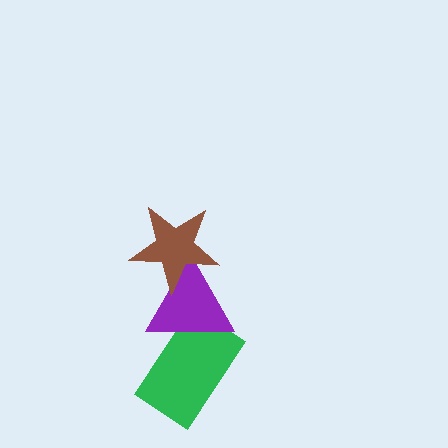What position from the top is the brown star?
The brown star is 1st from the top.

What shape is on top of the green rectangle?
The purple triangle is on top of the green rectangle.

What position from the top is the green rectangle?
The green rectangle is 3rd from the top.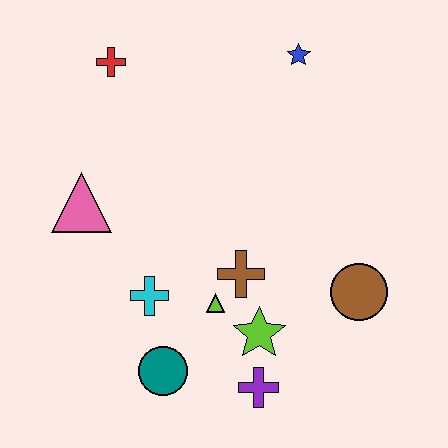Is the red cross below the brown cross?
No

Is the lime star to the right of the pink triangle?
Yes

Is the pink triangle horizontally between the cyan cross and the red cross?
No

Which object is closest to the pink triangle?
The cyan cross is closest to the pink triangle.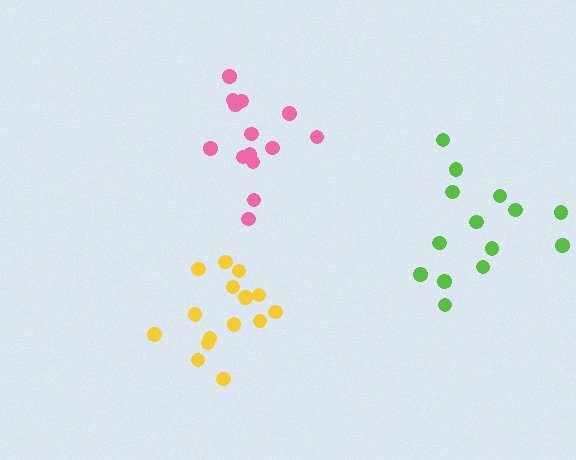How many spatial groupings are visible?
There are 3 spatial groupings.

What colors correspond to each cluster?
The clusters are colored: lime, yellow, pink.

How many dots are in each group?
Group 1: 14 dots, Group 2: 15 dots, Group 3: 14 dots (43 total).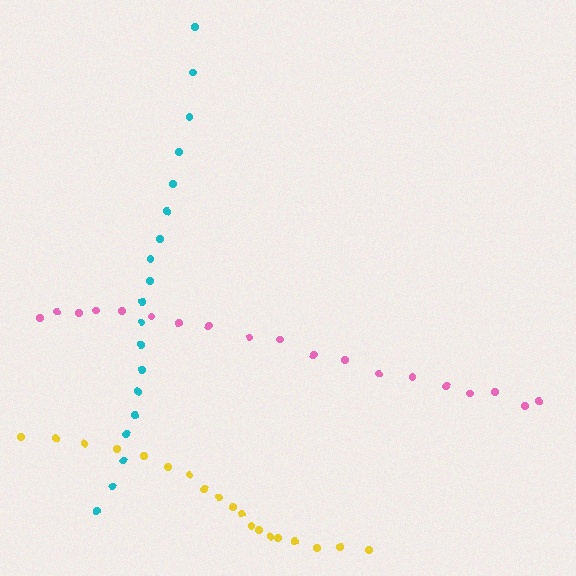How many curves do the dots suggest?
There are 3 distinct paths.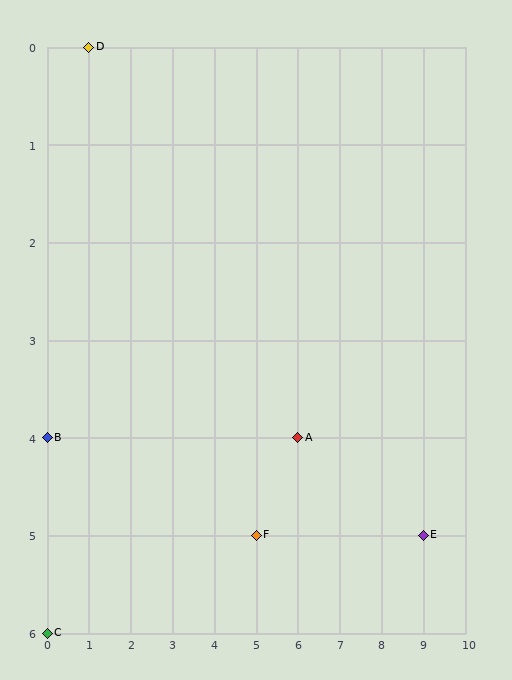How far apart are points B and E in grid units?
Points B and E are 9 columns and 1 row apart (about 9.1 grid units diagonally).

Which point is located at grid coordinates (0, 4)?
Point B is at (0, 4).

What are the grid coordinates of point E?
Point E is at grid coordinates (9, 5).